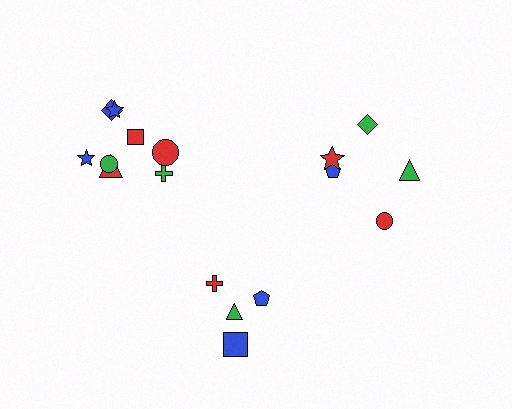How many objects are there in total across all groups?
There are 17 objects.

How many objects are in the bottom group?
There are 4 objects.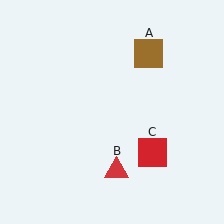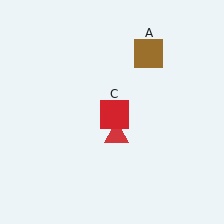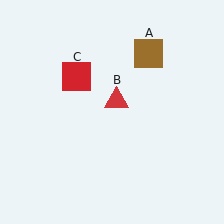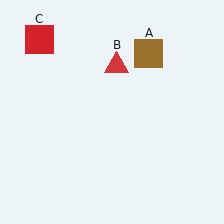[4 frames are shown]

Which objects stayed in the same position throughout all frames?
Brown square (object A) remained stationary.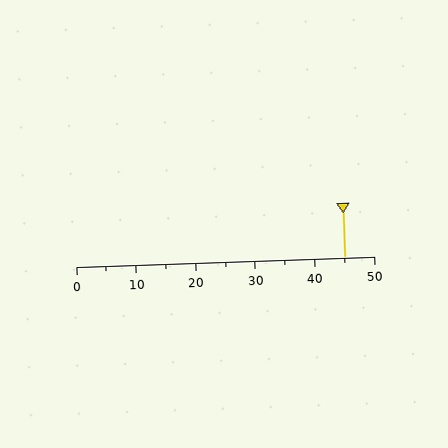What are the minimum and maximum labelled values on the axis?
The axis runs from 0 to 50.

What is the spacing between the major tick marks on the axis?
The major ticks are spaced 10 apart.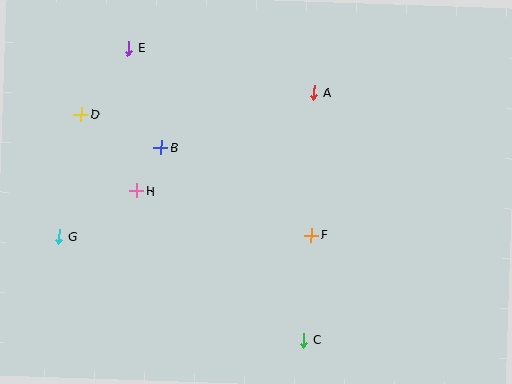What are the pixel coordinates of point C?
Point C is at (304, 340).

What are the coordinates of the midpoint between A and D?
The midpoint between A and D is at (198, 104).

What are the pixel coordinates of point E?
Point E is at (128, 48).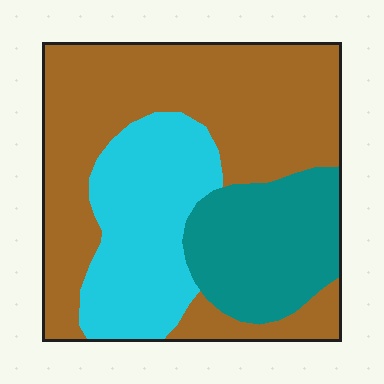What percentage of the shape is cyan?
Cyan covers 26% of the shape.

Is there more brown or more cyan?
Brown.